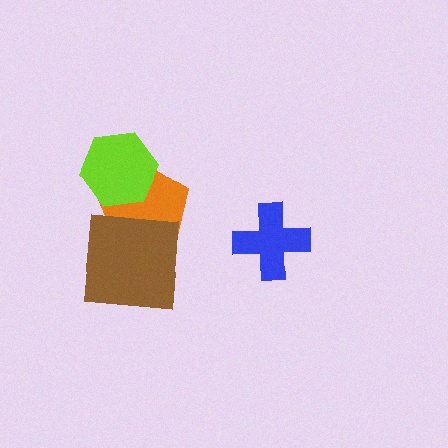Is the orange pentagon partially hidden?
Yes, it is partially covered by another shape.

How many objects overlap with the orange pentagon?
2 objects overlap with the orange pentagon.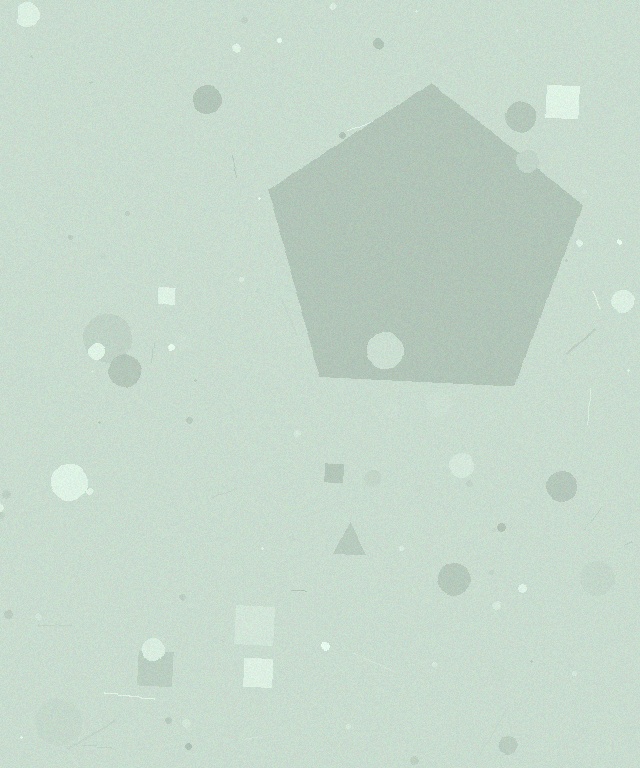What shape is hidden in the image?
A pentagon is hidden in the image.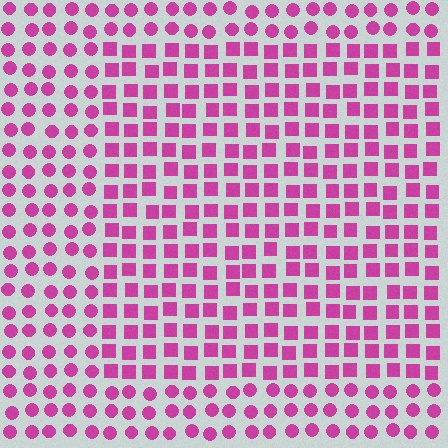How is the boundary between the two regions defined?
The boundary is defined by a change in element shape: squares inside vs. circles outside. All elements share the same color and spacing.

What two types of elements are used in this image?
The image uses squares inside the rectangle region and circles outside it.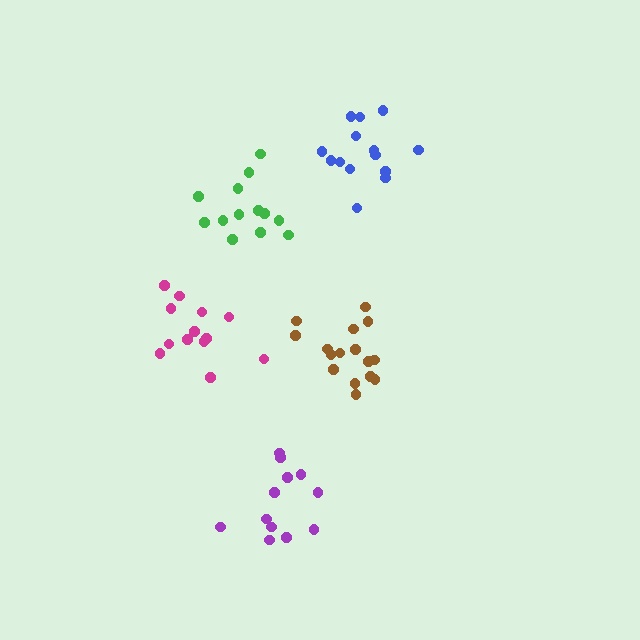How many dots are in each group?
Group 1: 13 dots, Group 2: 14 dots, Group 3: 12 dots, Group 4: 16 dots, Group 5: 13 dots (68 total).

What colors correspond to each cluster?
The clusters are colored: magenta, blue, purple, brown, green.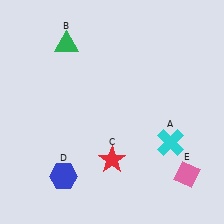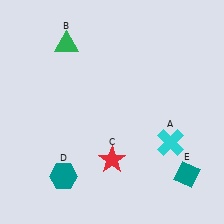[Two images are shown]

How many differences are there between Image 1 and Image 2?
There are 2 differences between the two images.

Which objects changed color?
D changed from blue to teal. E changed from pink to teal.